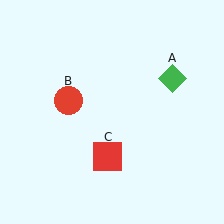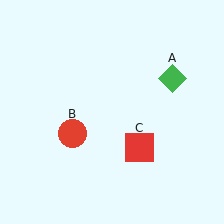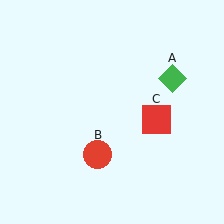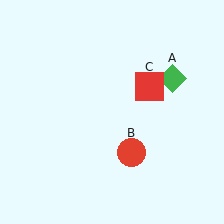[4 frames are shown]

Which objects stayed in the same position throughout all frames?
Green diamond (object A) remained stationary.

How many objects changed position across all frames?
2 objects changed position: red circle (object B), red square (object C).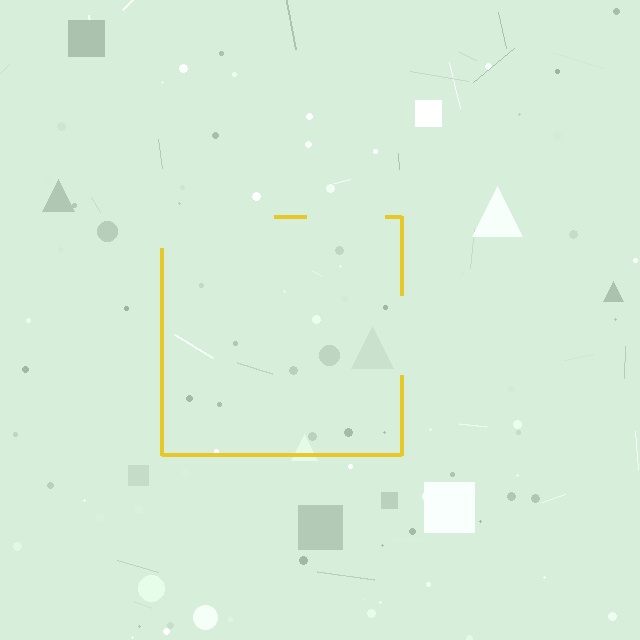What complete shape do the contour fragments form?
The contour fragments form a square.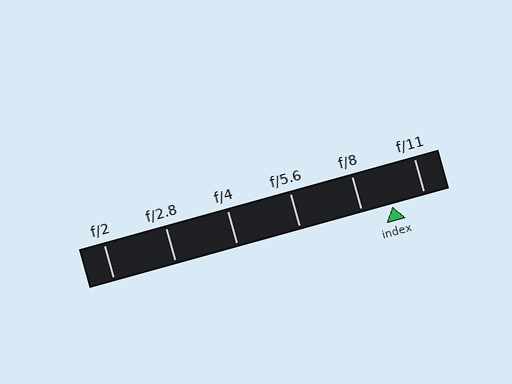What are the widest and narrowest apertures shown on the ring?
The widest aperture shown is f/2 and the narrowest is f/11.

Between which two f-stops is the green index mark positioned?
The index mark is between f/8 and f/11.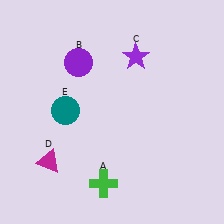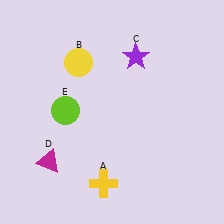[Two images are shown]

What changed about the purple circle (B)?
In Image 1, B is purple. In Image 2, it changed to yellow.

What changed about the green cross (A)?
In Image 1, A is green. In Image 2, it changed to yellow.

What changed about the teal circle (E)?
In Image 1, E is teal. In Image 2, it changed to lime.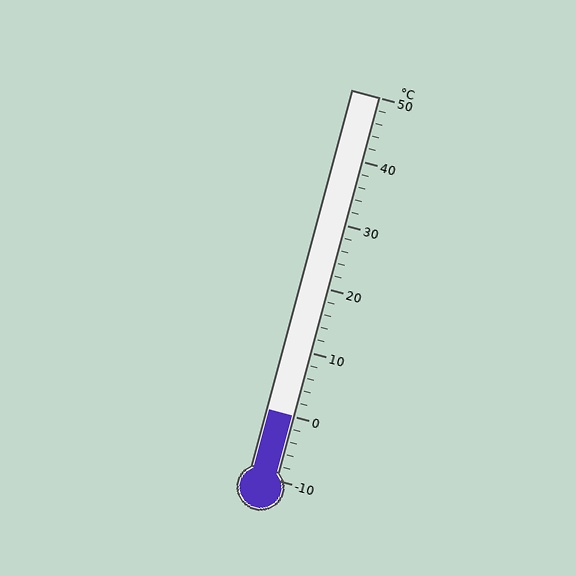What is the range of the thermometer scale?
The thermometer scale ranges from -10°C to 50°C.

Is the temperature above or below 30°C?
The temperature is below 30°C.